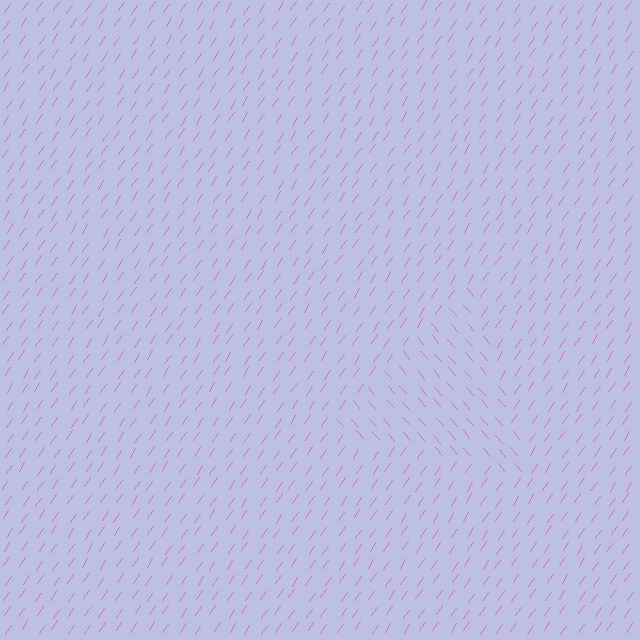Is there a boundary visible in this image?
Yes, there is a texture boundary formed by a change in line orientation.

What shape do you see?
I see a triangle.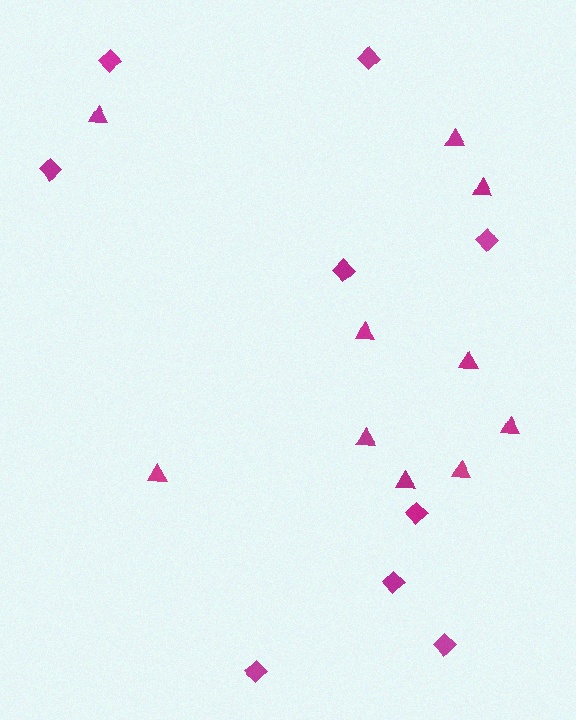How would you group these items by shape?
There are 2 groups: one group of diamonds (9) and one group of triangles (10).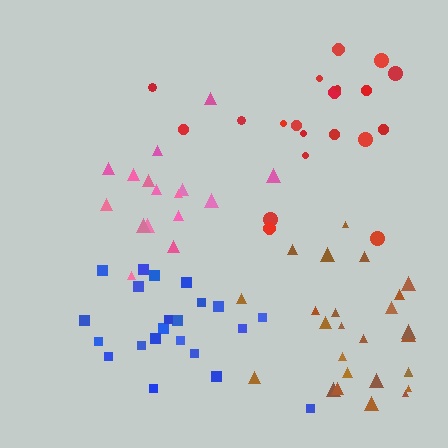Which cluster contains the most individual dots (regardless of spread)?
Brown (26).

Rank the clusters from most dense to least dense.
brown, pink, blue, red.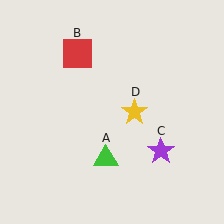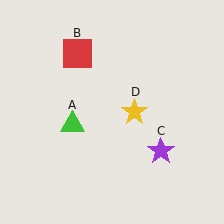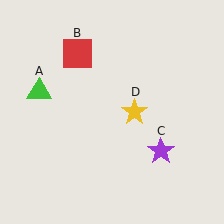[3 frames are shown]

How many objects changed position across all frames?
1 object changed position: green triangle (object A).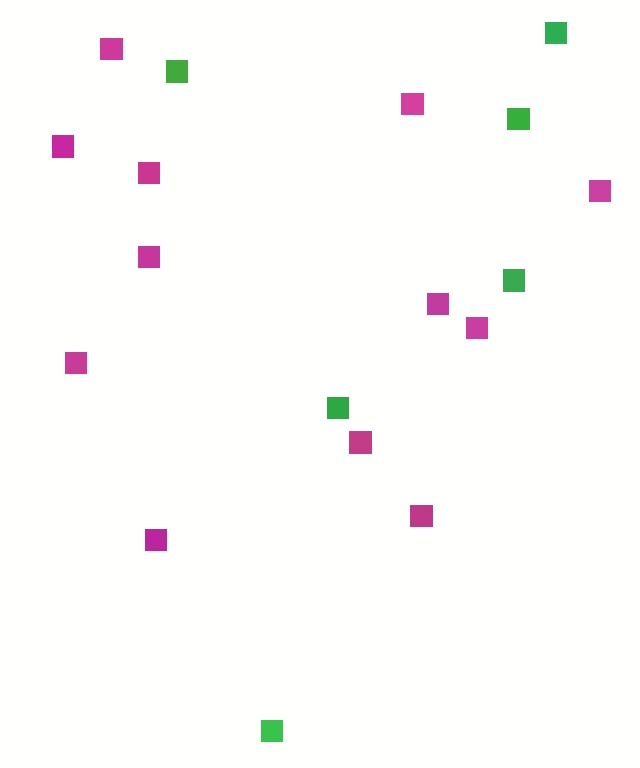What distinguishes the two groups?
There are 2 groups: one group of green squares (6) and one group of magenta squares (12).